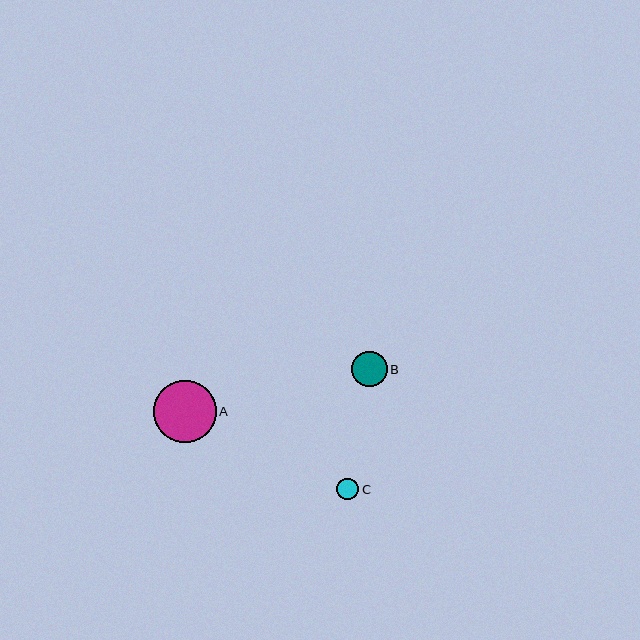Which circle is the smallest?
Circle C is the smallest with a size of approximately 22 pixels.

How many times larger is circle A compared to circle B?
Circle A is approximately 1.8 times the size of circle B.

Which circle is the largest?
Circle A is the largest with a size of approximately 63 pixels.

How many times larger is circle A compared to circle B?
Circle A is approximately 1.8 times the size of circle B.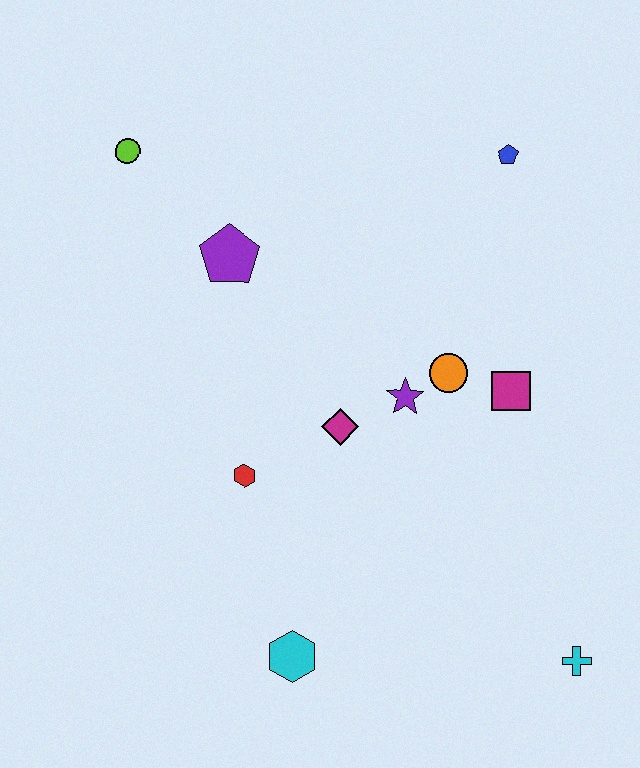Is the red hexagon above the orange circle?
No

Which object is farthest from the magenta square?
The lime circle is farthest from the magenta square.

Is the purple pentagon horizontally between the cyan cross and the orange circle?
No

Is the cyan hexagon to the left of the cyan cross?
Yes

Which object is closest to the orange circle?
The purple star is closest to the orange circle.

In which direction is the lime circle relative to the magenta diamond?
The lime circle is above the magenta diamond.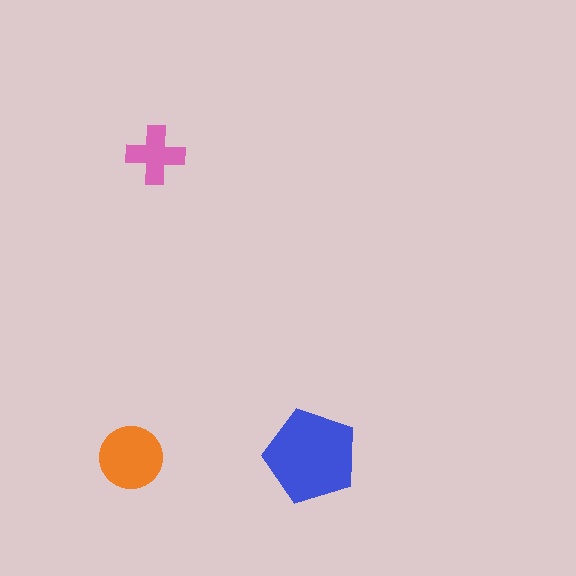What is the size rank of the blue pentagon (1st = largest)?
1st.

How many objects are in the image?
There are 3 objects in the image.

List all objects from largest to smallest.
The blue pentagon, the orange circle, the pink cross.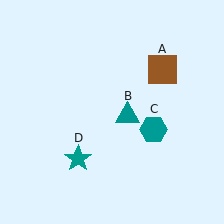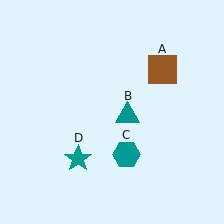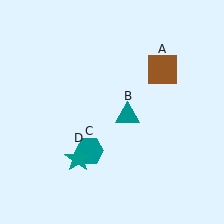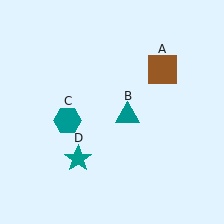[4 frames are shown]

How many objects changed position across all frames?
1 object changed position: teal hexagon (object C).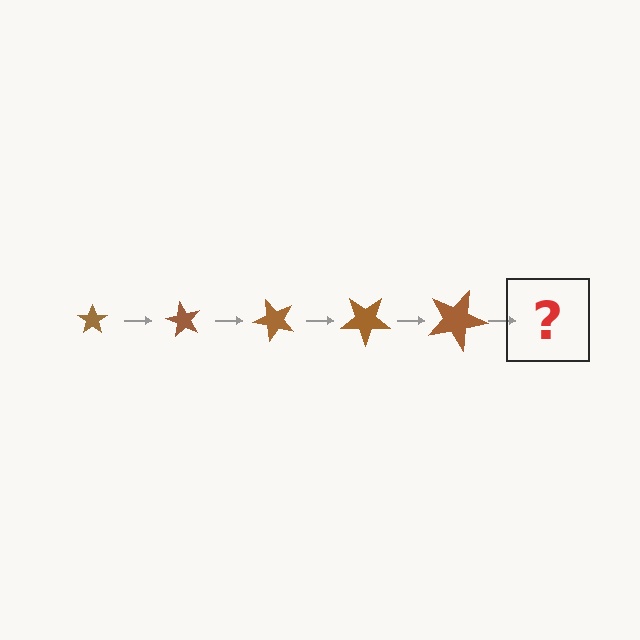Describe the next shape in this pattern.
It should be a star, larger than the previous one and rotated 300 degrees from the start.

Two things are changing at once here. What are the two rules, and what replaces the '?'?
The two rules are that the star grows larger each step and it rotates 60 degrees each step. The '?' should be a star, larger than the previous one and rotated 300 degrees from the start.